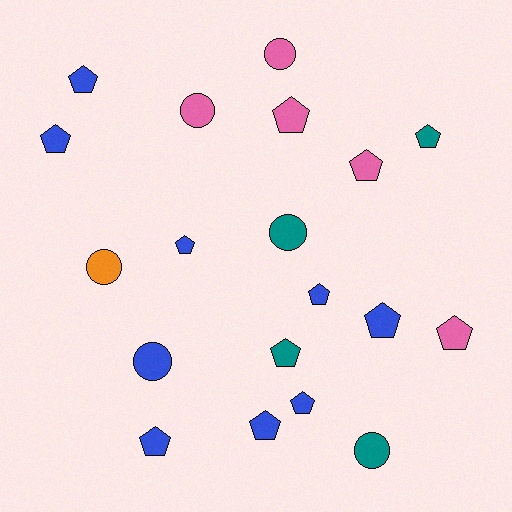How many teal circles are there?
There are 2 teal circles.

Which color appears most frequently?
Blue, with 9 objects.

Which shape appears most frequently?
Pentagon, with 13 objects.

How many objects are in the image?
There are 19 objects.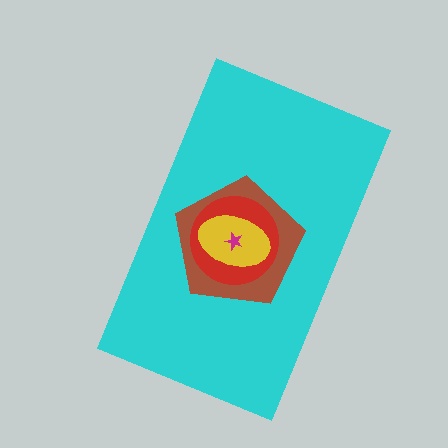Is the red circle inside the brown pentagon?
Yes.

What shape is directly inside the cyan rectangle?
The brown pentagon.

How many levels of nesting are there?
5.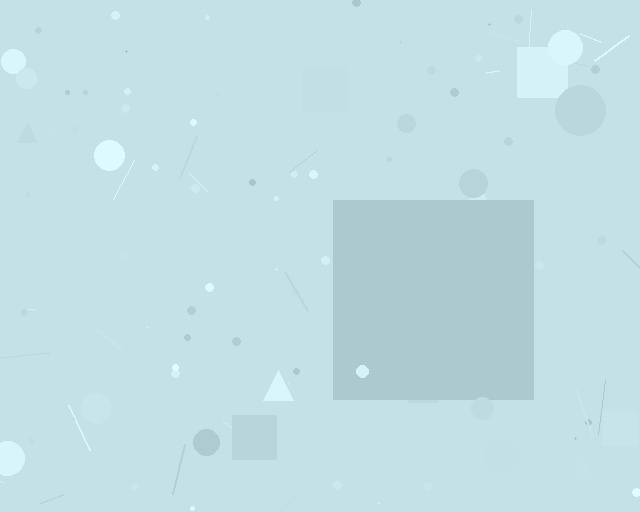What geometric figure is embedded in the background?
A square is embedded in the background.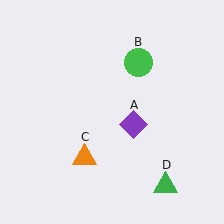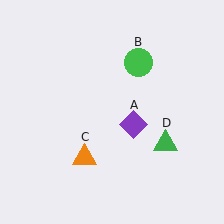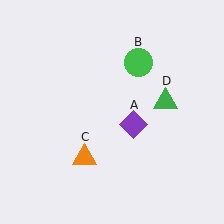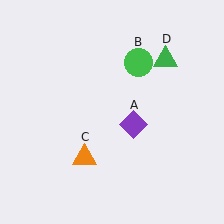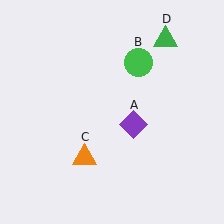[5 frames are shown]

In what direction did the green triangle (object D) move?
The green triangle (object D) moved up.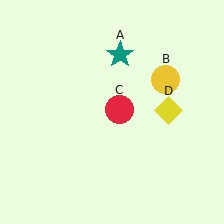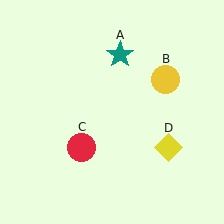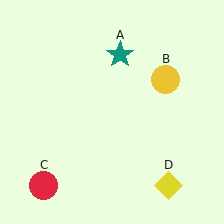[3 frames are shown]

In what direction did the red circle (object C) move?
The red circle (object C) moved down and to the left.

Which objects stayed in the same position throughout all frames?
Teal star (object A) and yellow circle (object B) remained stationary.